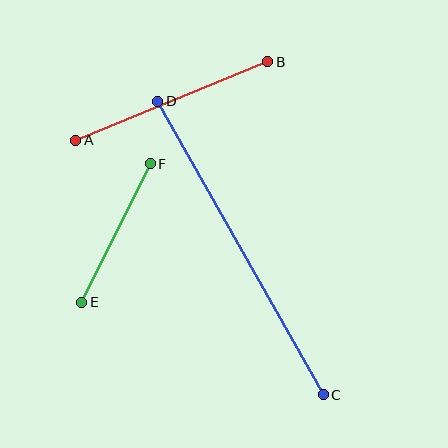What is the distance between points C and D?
The distance is approximately 337 pixels.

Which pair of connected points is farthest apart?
Points C and D are farthest apart.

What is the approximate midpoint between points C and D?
The midpoint is at approximately (241, 248) pixels.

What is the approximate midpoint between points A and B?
The midpoint is at approximately (172, 101) pixels.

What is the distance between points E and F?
The distance is approximately 154 pixels.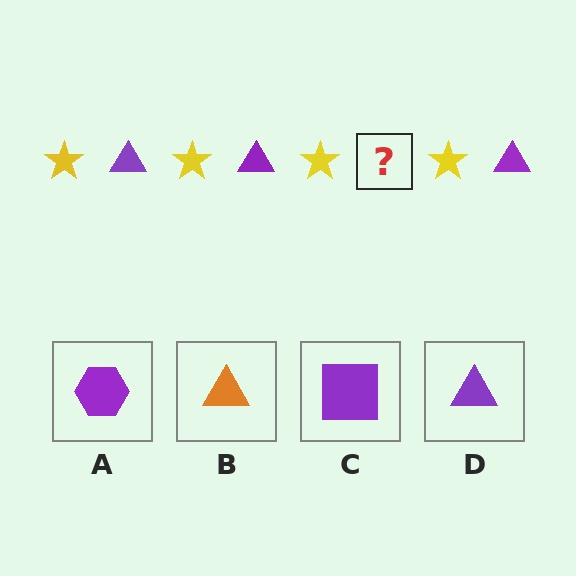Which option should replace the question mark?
Option D.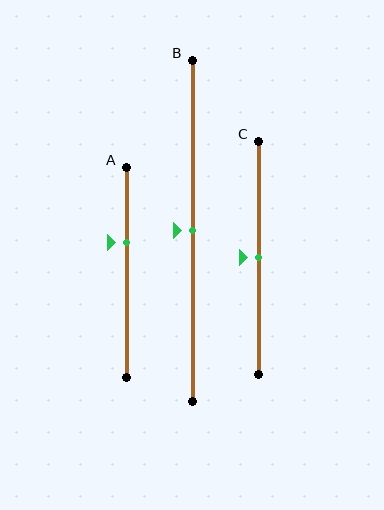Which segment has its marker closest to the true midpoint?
Segment B has its marker closest to the true midpoint.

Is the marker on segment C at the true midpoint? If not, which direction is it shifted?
Yes, the marker on segment C is at the true midpoint.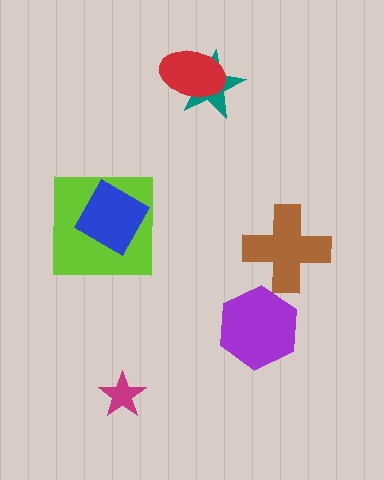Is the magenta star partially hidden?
No, no other shape covers it.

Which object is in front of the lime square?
The blue square is in front of the lime square.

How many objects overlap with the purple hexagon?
0 objects overlap with the purple hexagon.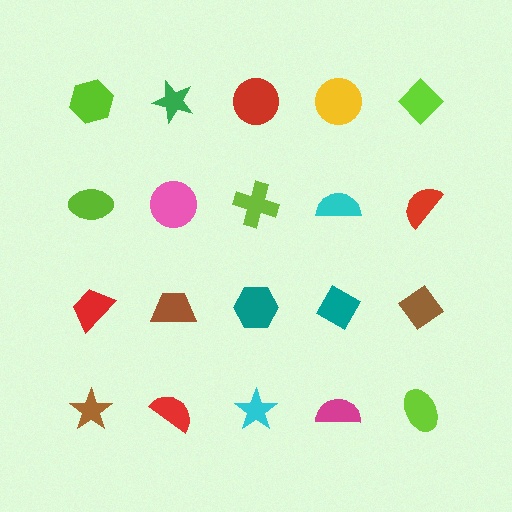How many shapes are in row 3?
5 shapes.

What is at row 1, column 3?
A red circle.